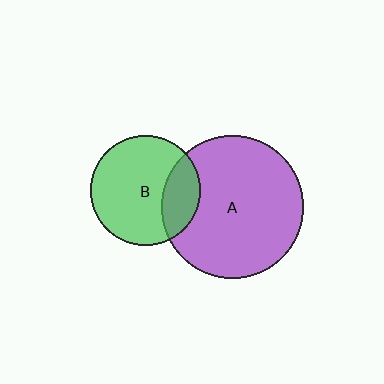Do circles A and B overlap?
Yes.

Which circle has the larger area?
Circle A (purple).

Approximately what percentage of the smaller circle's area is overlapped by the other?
Approximately 25%.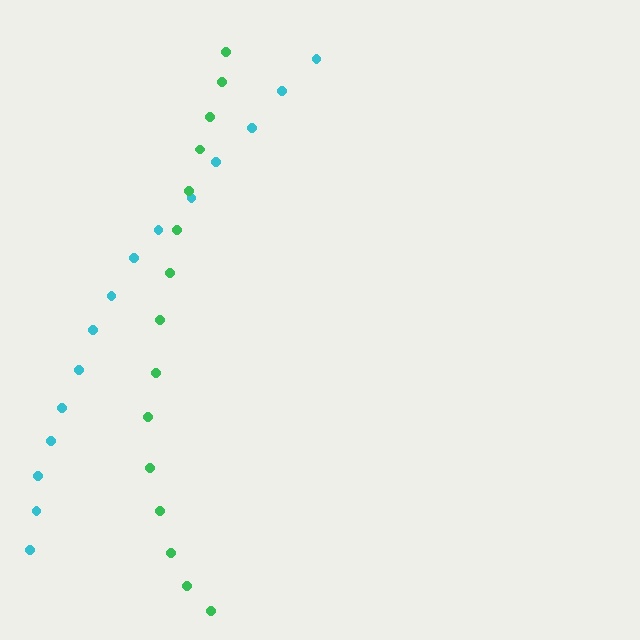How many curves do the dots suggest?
There are 2 distinct paths.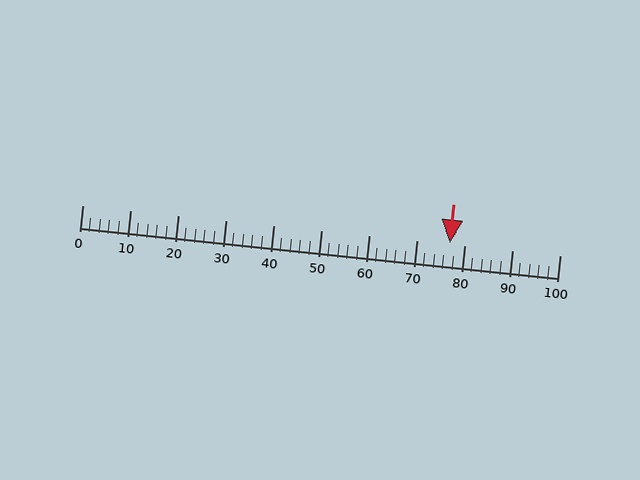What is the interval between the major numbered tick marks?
The major tick marks are spaced 10 units apart.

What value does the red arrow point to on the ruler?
The red arrow points to approximately 77.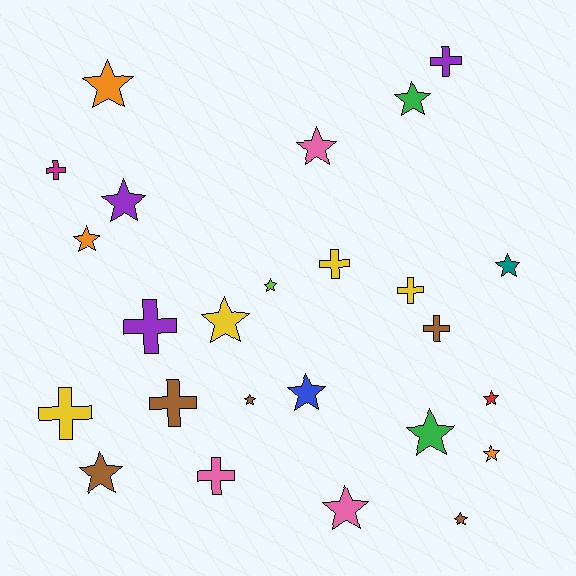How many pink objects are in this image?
There are 3 pink objects.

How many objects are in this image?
There are 25 objects.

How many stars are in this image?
There are 16 stars.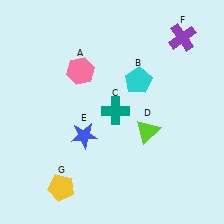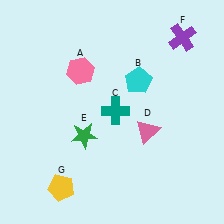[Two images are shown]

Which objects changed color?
D changed from lime to pink. E changed from blue to green.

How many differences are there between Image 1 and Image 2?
There are 2 differences between the two images.